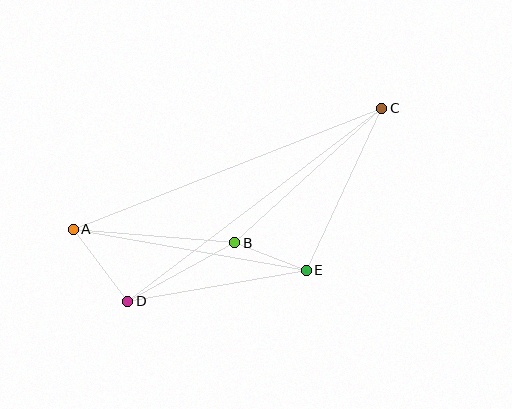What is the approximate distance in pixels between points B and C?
The distance between B and C is approximately 200 pixels.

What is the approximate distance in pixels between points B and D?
The distance between B and D is approximately 122 pixels.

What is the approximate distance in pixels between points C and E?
The distance between C and E is approximately 179 pixels.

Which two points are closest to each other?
Points B and E are closest to each other.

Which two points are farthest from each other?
Points A and C are farthest from each other.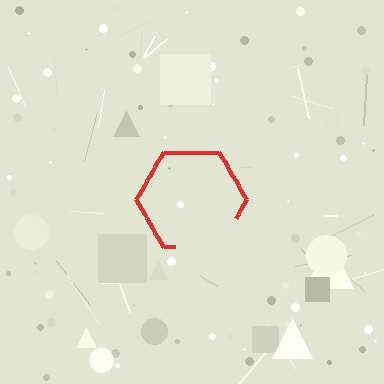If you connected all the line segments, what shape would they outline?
They would outline a hexagon.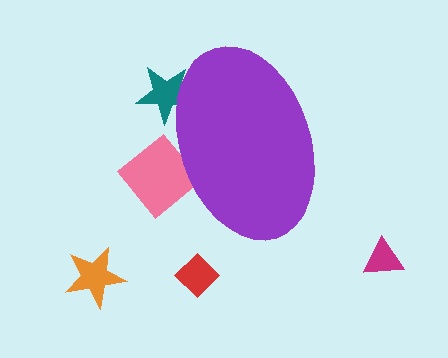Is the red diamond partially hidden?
No, the red diamond is fully visible.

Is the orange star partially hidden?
No, the orange star is fully visible.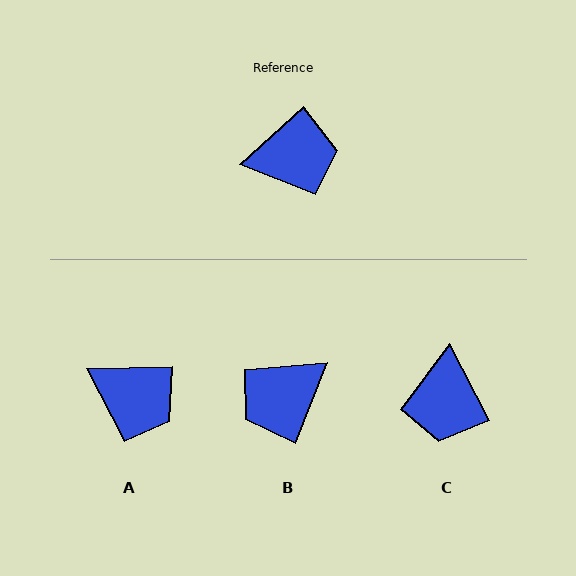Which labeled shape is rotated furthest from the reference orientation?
B, about 153 degrees away.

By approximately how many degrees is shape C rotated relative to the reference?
Approximately 104 degrees clockwise.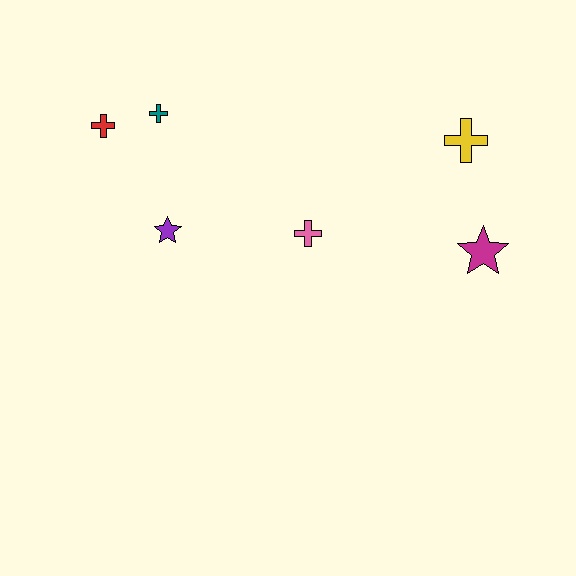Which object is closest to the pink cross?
The purple star is closest to the pink cross.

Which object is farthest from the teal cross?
The magenta star is farthest from the teal cross.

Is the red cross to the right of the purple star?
No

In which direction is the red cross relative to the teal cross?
The red cross is to the left of the teal cross.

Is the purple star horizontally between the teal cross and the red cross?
No